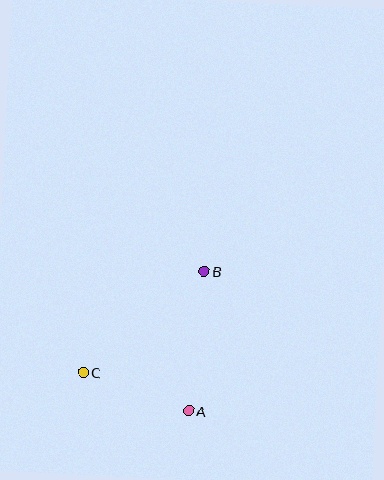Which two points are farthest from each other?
Points B and C are farthest from each other.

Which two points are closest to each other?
Points A and C are closest to each other.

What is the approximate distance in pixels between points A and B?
The distance between A and B is approximately 140 pixels.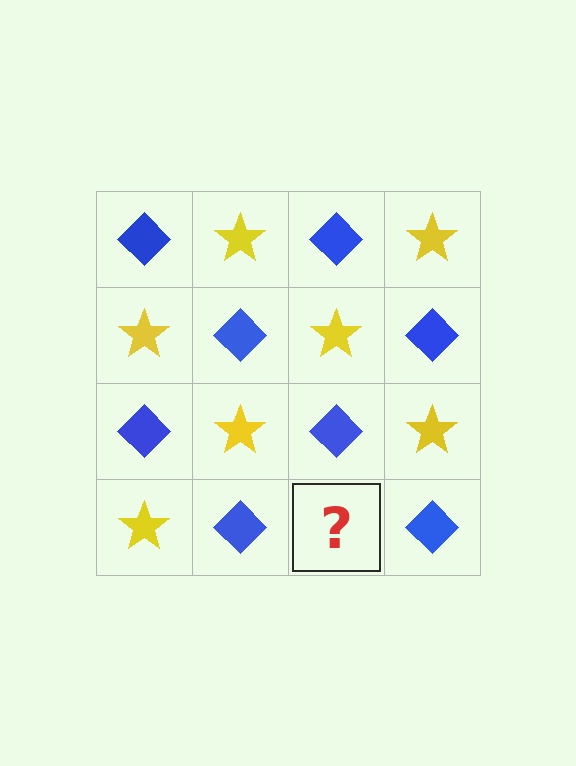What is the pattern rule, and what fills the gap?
The rule is that it alternates blue diamond and yellow star in a checkerboard pattern. The gap should be filled with a yellow star.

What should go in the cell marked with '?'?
The missing cell should contain a yellow star.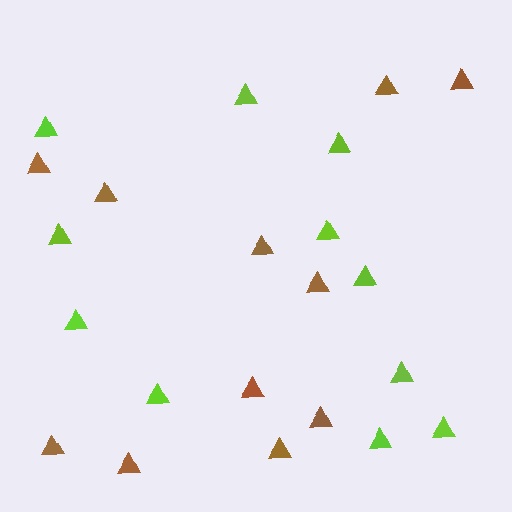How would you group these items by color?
There are 2 groups: one group of brown triangles (11) and one group of lime triangles (11).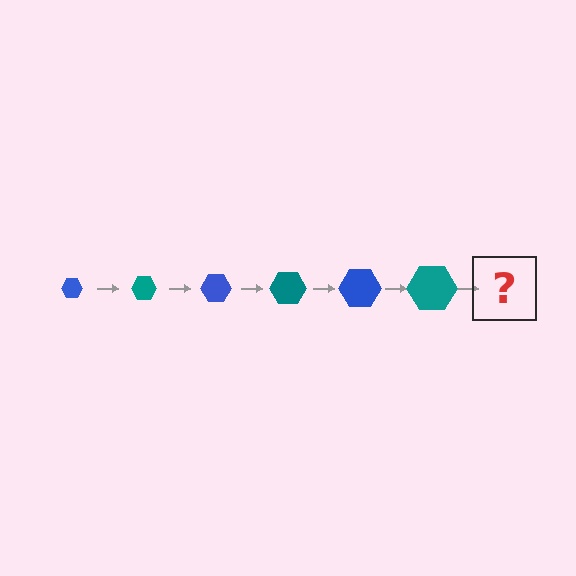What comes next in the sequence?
The next element should be a blue hexagon, larger than the previous one.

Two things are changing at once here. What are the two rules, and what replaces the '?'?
The two rules are that the hexagon grows larger each step and the color cycles through blue and teal. The '?' should be a blue hexagon, larger than the previous one.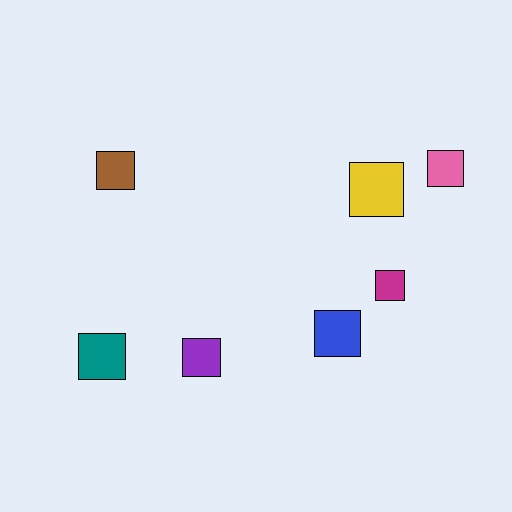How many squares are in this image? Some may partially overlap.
There are 7 squares.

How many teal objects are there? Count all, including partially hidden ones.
There is 1 teal object.